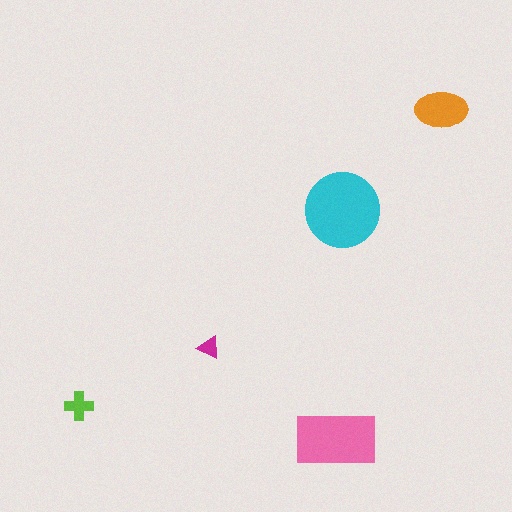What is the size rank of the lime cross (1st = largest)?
4th.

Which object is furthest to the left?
The lime cross is leftmost.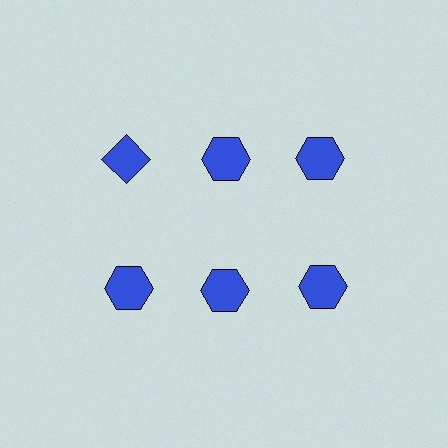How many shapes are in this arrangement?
There are 6 shapes arranged in a grid pattern.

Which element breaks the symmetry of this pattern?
The blue diamond in the top row, leftmost column breaks the symmetry. All other shapes are blue hexagons.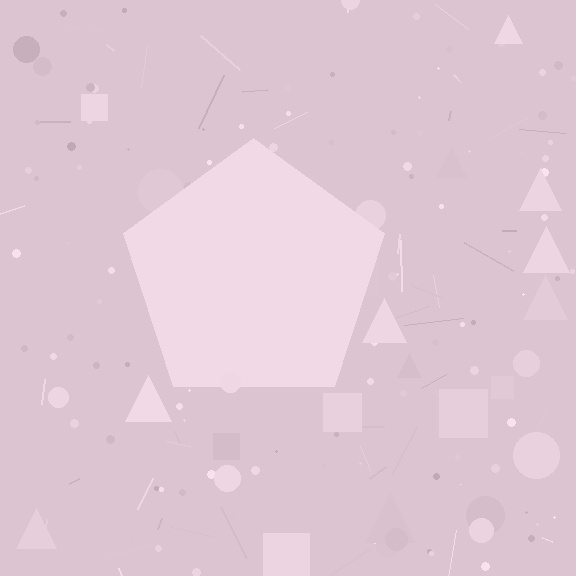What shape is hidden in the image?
A pentagon is hidden in the image.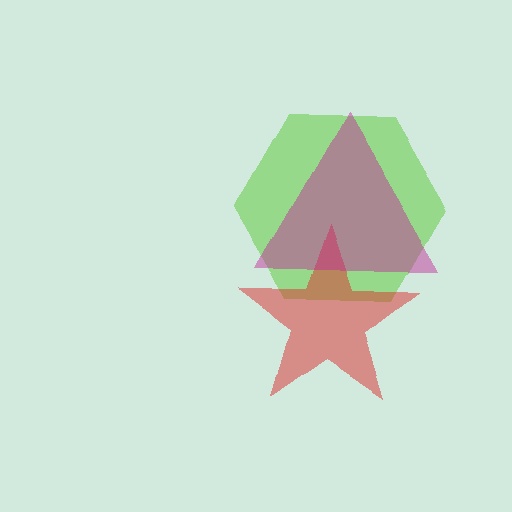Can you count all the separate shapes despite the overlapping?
Yes, there are 3 separate shapes.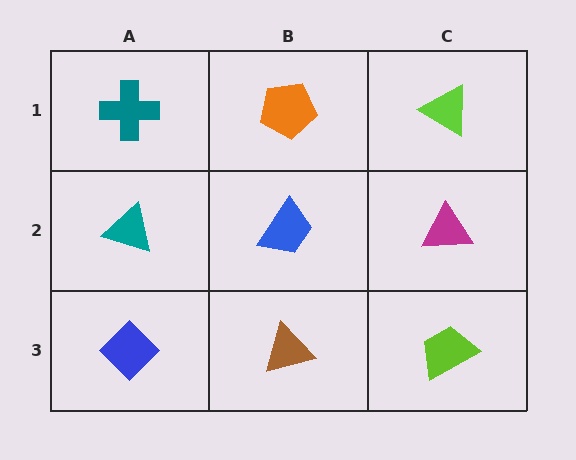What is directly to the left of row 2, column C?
A blue trapezoid.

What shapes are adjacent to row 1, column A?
A teal triangle (row 2, column A), an orange pentagon (row 1, column B).